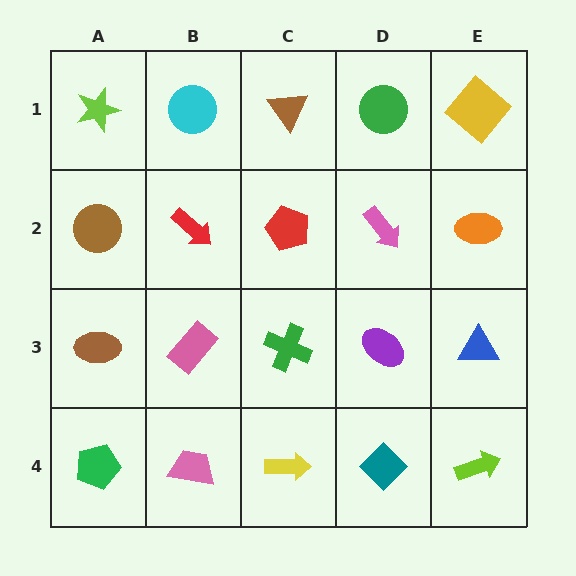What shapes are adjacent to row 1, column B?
A red arrow (row 2, column B), a lime star (row 1, column A), a brown triangle (row 1, column C).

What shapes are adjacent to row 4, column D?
A purple ellipse (row 3, column D), a yellow arrow (row 4, column C), a lime arrow (row 4, column E).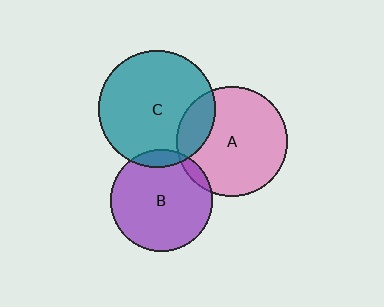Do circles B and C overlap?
Yes.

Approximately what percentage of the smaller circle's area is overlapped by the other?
Approximately 10%.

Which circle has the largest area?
Circle C (teal).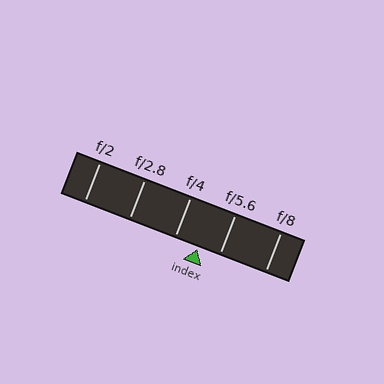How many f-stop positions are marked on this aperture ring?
There are 5 f-stop positions marked.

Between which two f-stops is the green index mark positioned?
The index mark is between f/4 and f/5.6.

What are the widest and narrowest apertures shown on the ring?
The widest aperture shown is f/2 and the narrowest is f/8.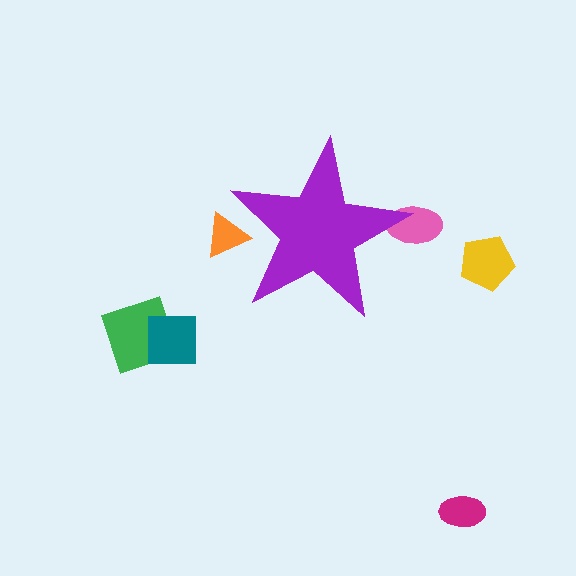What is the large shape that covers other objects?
A purple star.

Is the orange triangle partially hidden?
Yes, the orange triangle is partially hidden behind the purple star.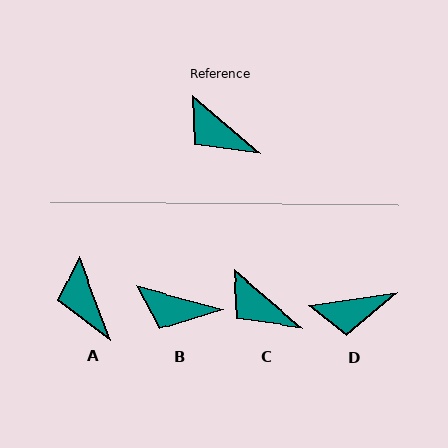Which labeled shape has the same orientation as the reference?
C.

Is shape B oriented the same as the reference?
No, it is off by about 25 degrees.